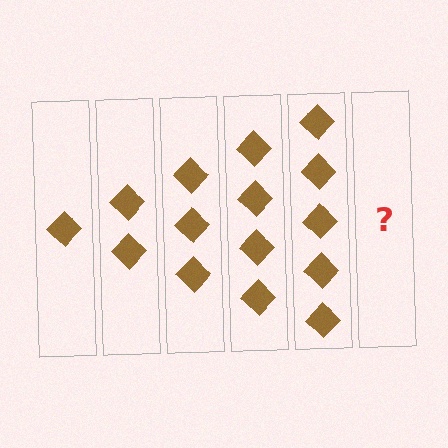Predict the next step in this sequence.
The next step is 6 diamonds.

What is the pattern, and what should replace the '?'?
The pattern is that each step adds one more diamond. The '?' should be 6 diamonds.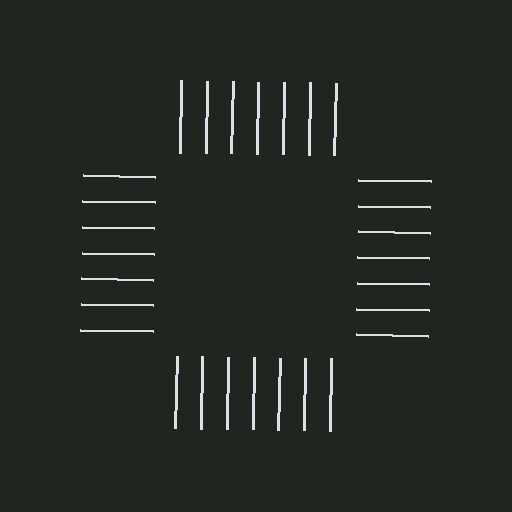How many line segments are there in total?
28 — 7 along each of the 4 edges.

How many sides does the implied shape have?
4 sides — the line-ends trace a square.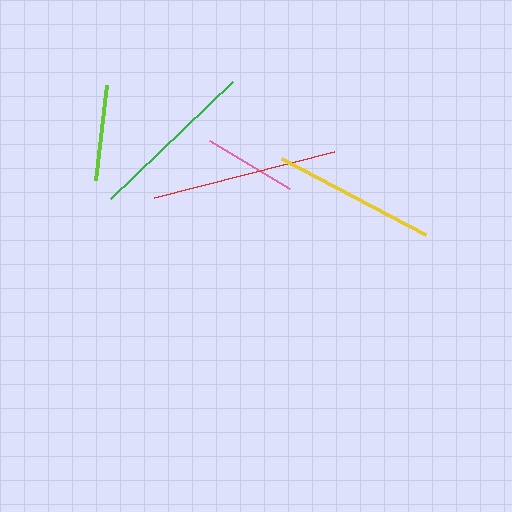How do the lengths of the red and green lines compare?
The red and green lines are approximately the same length.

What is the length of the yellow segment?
The yellow segment is approximately 163 pixels long.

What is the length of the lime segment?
The lime segment is approximately 95 pixels long.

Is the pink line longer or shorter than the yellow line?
The yellow line is longer than the pink line.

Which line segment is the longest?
The red line is the longest at approximately 186 pixels.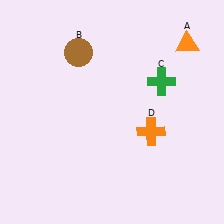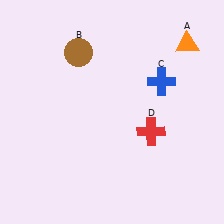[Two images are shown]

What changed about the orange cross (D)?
In Image 1, D is orange. In Image 2, it changed to red.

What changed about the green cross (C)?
In Image 1, C is green. In Image 2, it changed to blue.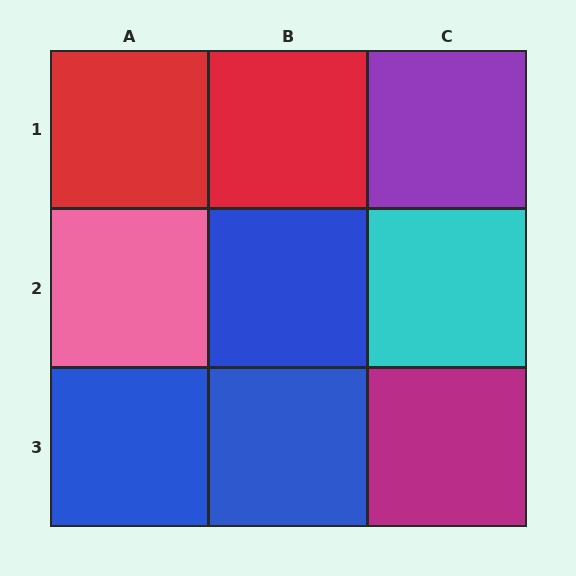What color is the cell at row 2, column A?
Pink.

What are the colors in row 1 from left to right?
Red, red, purple.